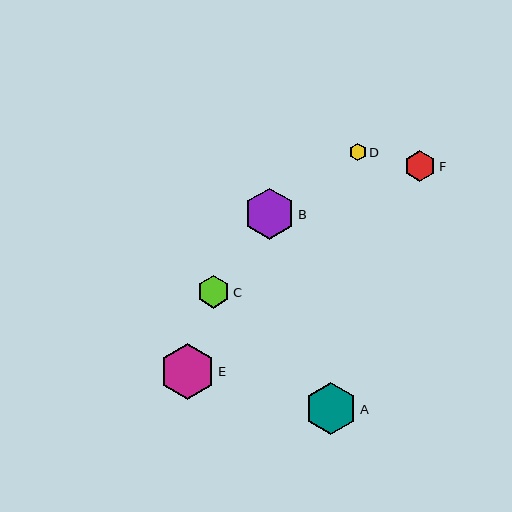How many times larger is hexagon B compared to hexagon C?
Hexagon B is approximately 1.6 times the size of hexagon C.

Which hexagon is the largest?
Hexagon E is the largest with a size of approximately 56 pixels.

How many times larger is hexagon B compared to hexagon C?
Hexagon B is approximately 1.6 times the size of hexagon C.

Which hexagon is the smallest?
Hexagon D is the smallest with a size of approximately 17 pixels.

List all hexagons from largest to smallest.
From largest to smallest: E, A, B, C, F, D.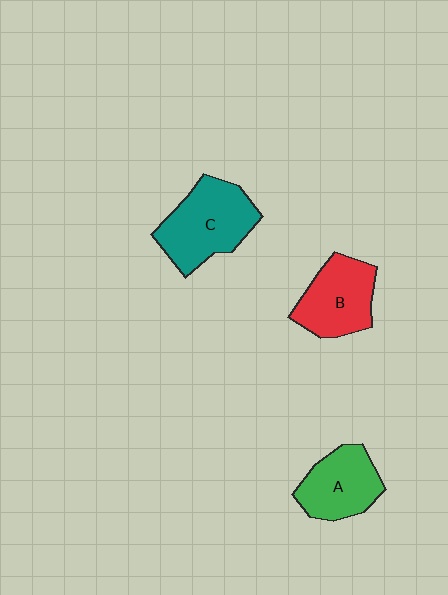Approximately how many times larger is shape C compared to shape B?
Approximately 1.2 times.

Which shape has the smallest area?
Shape A (green).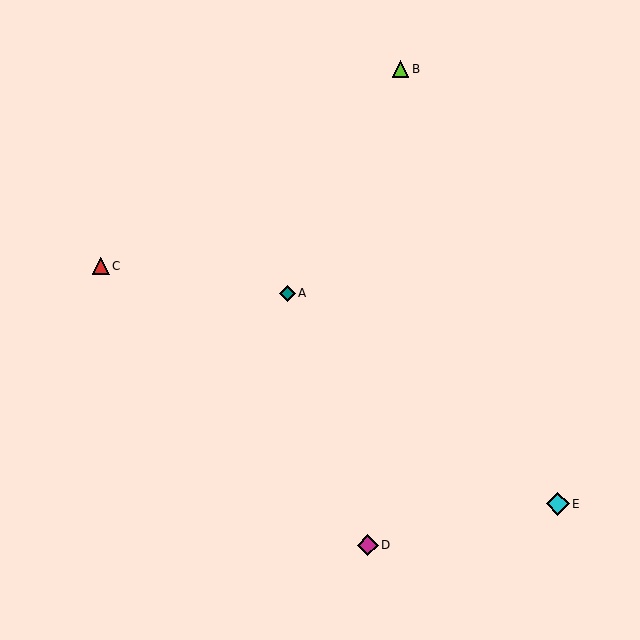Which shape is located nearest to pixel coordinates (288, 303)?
The teal diamond (labeled A) at (287, 293) is nearest to that location.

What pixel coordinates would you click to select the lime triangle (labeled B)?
Click at (400, 69) to select the lime triangle B.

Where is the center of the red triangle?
The center of the red triangle is at (101, 266).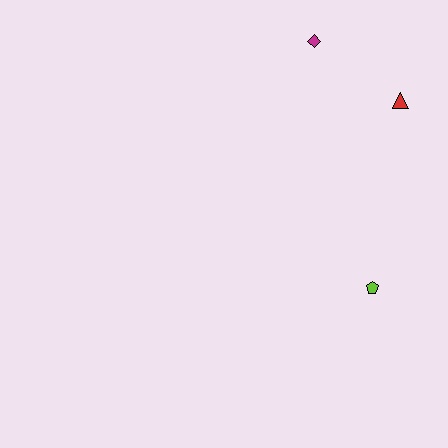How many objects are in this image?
There are 3 objects.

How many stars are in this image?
There are no stars.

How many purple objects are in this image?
There are no purple objects.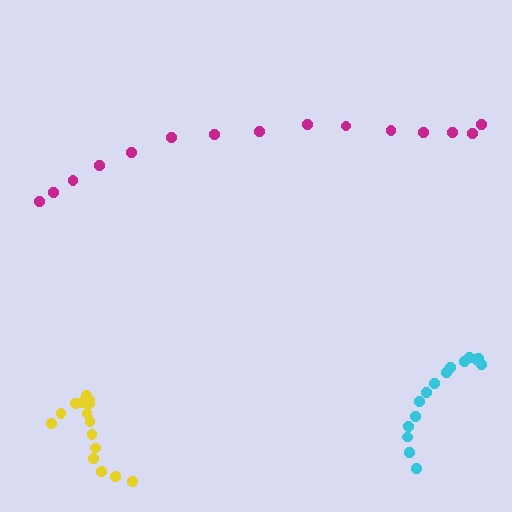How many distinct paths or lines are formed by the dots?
There are 3 distinct paths.